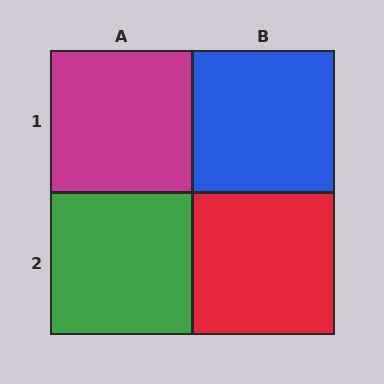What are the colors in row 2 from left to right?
Green, red.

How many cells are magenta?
1 cell is magenta.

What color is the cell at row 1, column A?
Magenta.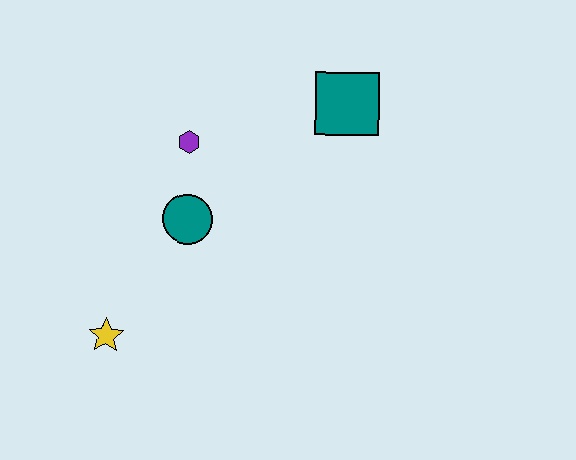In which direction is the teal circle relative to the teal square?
The teal circle is to the left of the teal square.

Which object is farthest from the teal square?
The yellow star is farthest from the teal square.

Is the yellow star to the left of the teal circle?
Yes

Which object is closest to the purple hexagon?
The teal circle is closest to the purple hexagon.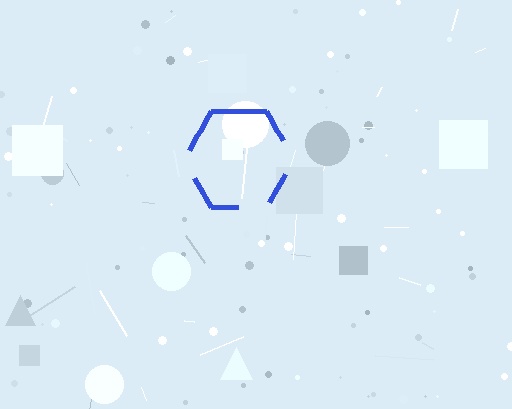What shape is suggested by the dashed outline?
The dashed outline suggests a hexagon.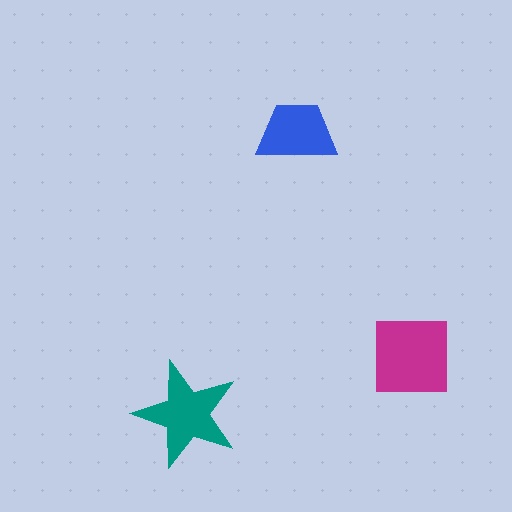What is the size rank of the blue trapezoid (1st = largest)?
3rd.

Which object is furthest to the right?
The magenta square is rightmost.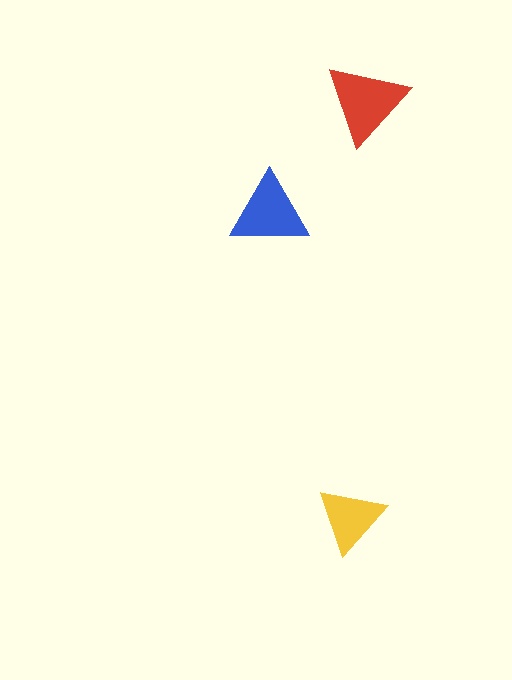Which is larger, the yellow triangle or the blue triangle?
The blue one.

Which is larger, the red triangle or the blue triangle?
The red one.